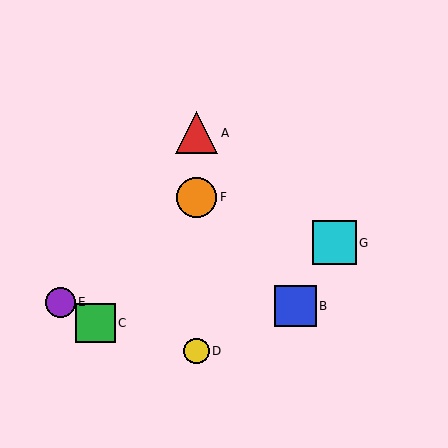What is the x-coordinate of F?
Object F is at x≈197.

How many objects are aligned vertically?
3 objects (A, D, F) are aligned vertically.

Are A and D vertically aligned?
Yes, both are at x≈197.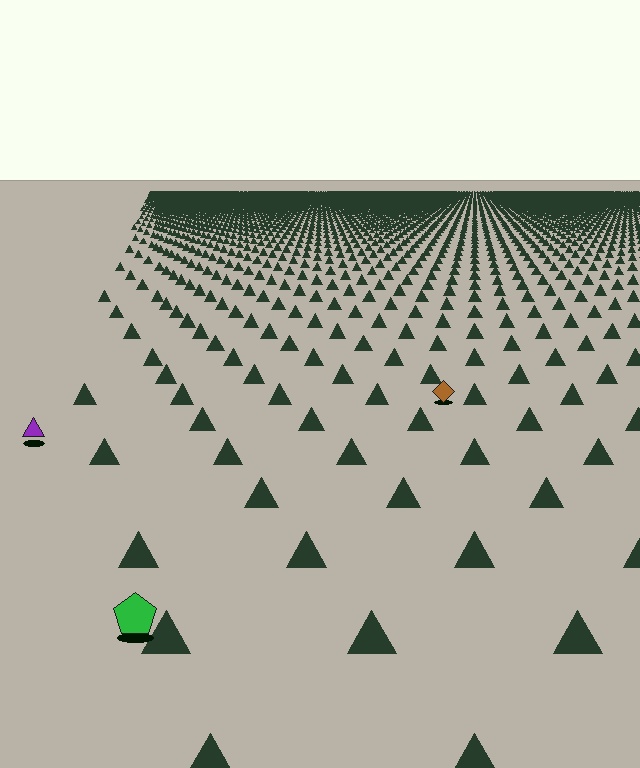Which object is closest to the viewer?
The green pentagon is closest. The texture marks near it are larger and more spread out.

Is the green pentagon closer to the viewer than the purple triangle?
Yes. The green pentagon is closer — you can tell from the texture gradient: the ground texture is coarser near it.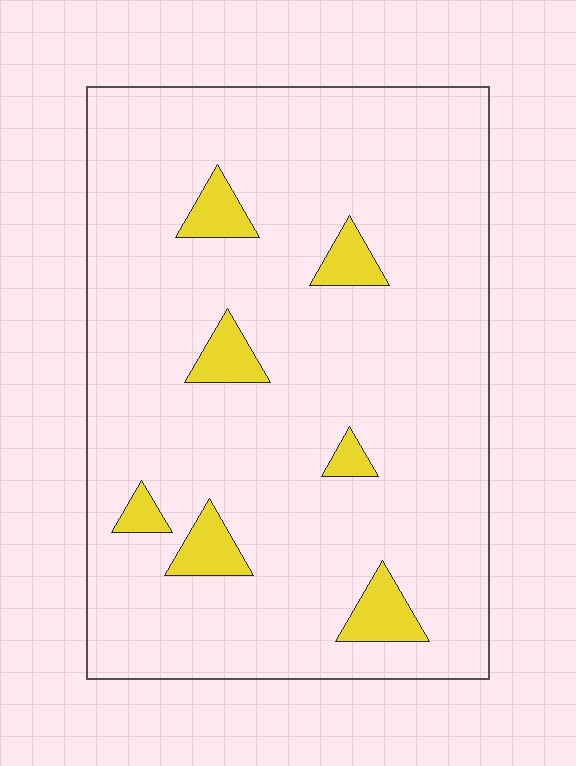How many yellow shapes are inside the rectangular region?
7.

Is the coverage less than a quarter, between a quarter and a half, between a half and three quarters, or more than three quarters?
Less than a quarter.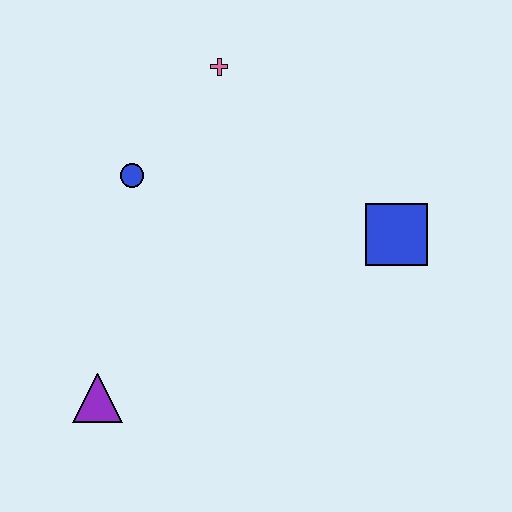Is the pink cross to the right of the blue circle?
Yes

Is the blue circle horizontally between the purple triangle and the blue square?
Yes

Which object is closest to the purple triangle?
The blue circle is closest to the purple triangle.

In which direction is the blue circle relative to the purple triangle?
The blue circle is above the purple triangle.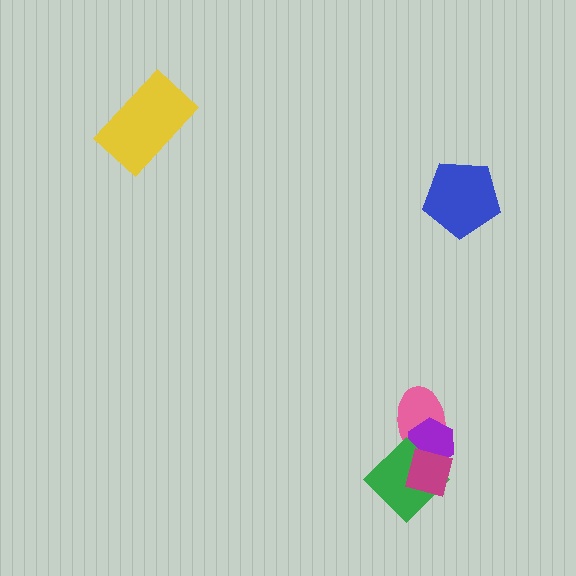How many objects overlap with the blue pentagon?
0 objects overlap with the blue pentagon.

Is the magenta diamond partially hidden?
No, no other shape covers it.